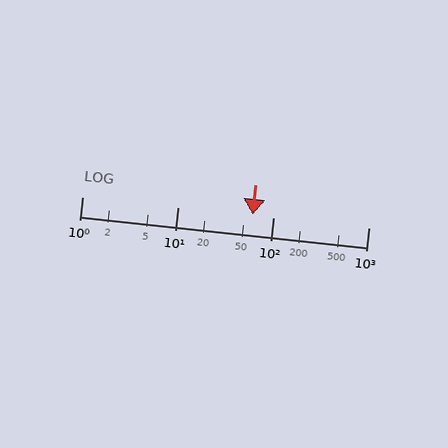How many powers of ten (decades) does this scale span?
The scale spans 3 decades, from 1 to 1000.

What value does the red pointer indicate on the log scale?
The pointer indicates approximately 61.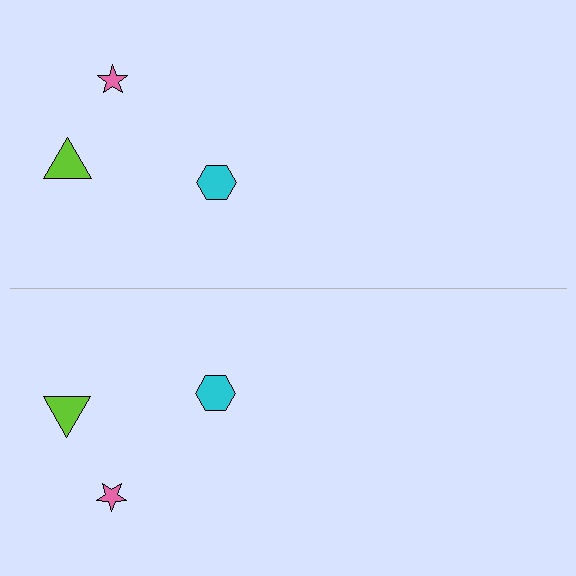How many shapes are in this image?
There are 6 shapes in this image.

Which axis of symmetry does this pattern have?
The pattern has a horizontal axis of symmetry running through the center of the image.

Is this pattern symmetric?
Yes, this pattern has bilateral (reflection) symmetry.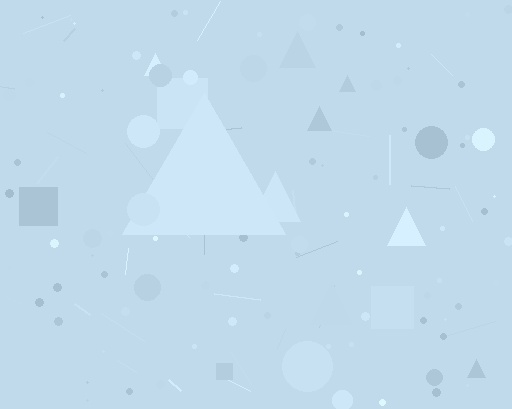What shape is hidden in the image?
A triangle is hidden in the image.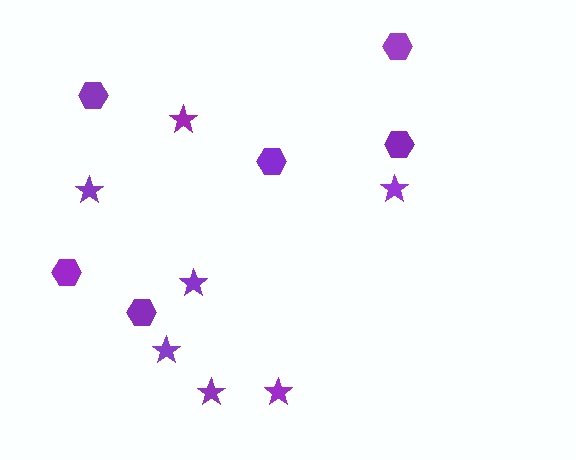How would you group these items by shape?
There are 2 groups: one group of hexagons (6) and one group of stars (7).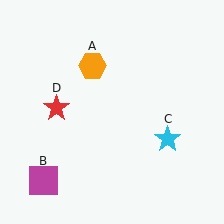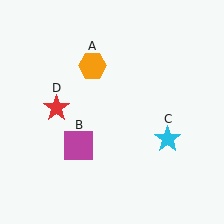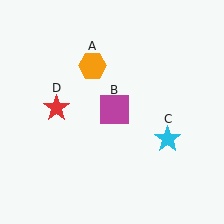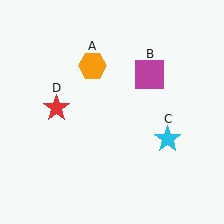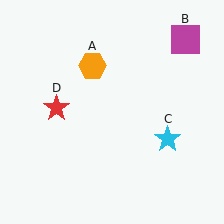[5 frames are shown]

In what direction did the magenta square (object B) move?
The magenta square (object B) moved up and to the right.